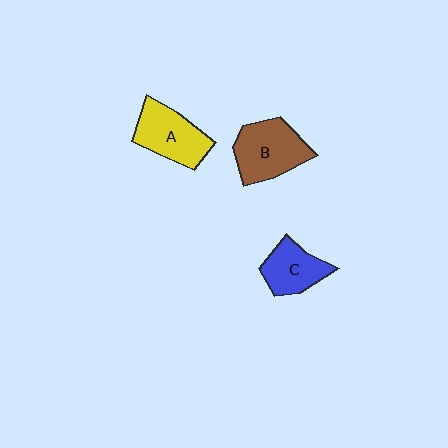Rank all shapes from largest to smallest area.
From largest to smallest: B (brown), A (yellow), C (blue).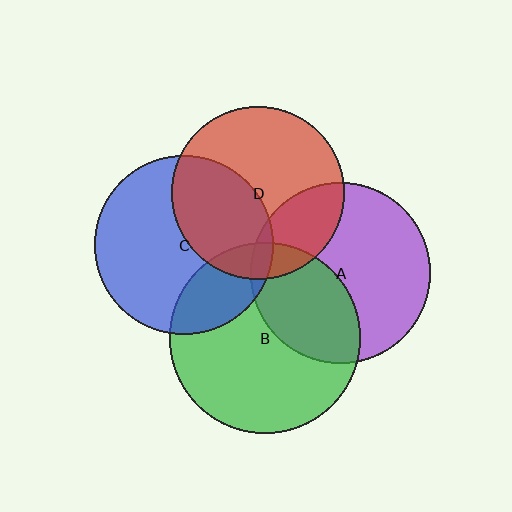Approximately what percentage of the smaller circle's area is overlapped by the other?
Approximately 10%.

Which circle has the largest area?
Circle B (green).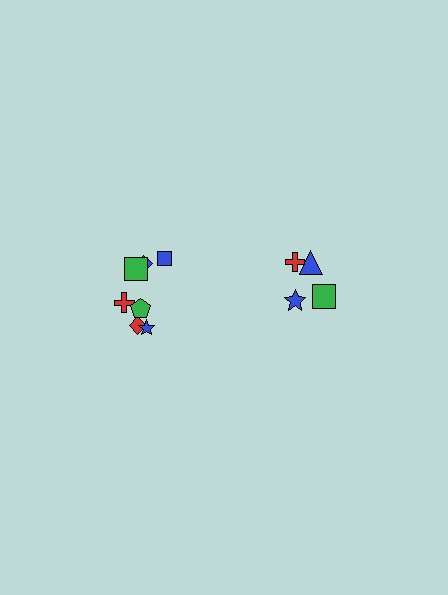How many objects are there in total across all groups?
There are 11 objects.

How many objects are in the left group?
There are 7 objects.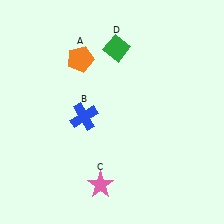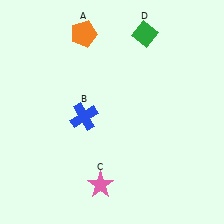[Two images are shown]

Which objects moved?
The objects that moved are: the orange pentagon (A), the green diamond (D).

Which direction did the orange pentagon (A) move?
The orange pentagon (A) moved up.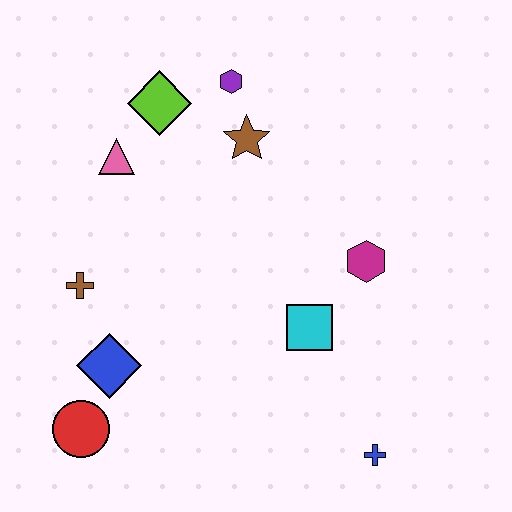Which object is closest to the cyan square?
The magenta hexagon is closest to the cyan square.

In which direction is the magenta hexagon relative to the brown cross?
The magenta hexagon is to the right of the brown cross.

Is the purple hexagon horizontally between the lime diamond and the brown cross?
No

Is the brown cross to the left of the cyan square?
Yes